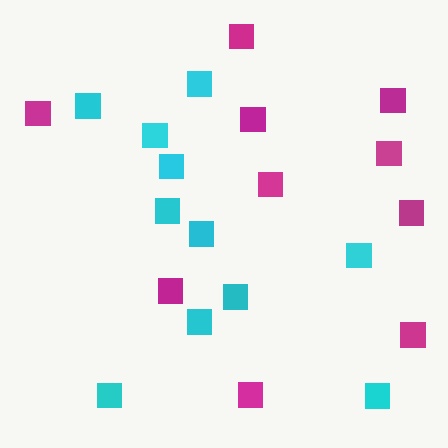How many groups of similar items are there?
There are 2 groups: one group of magenta squares (10) and one group of cyan squares (11).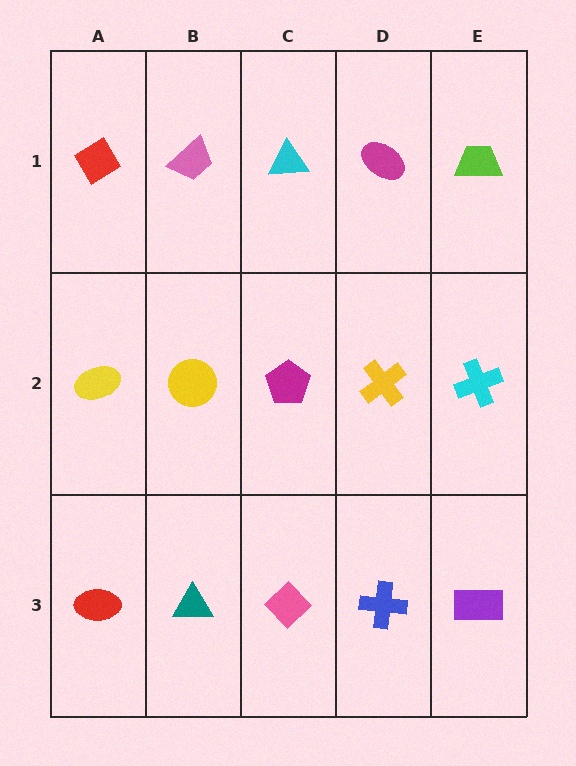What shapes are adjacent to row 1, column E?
A cyan cross (row 2, column E), a magenta ellipse (row 1, column D).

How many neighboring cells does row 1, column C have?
3.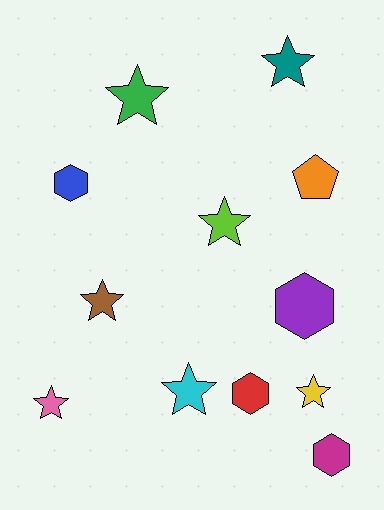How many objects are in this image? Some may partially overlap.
There are 12 objects.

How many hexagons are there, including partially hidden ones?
There are 4 hexagons.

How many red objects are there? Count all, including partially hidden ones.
There is 1 red object.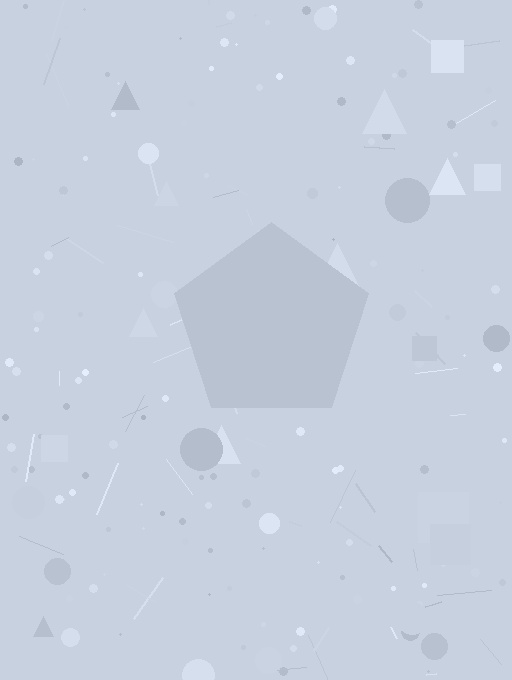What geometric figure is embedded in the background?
A pentagon is embedded in the background.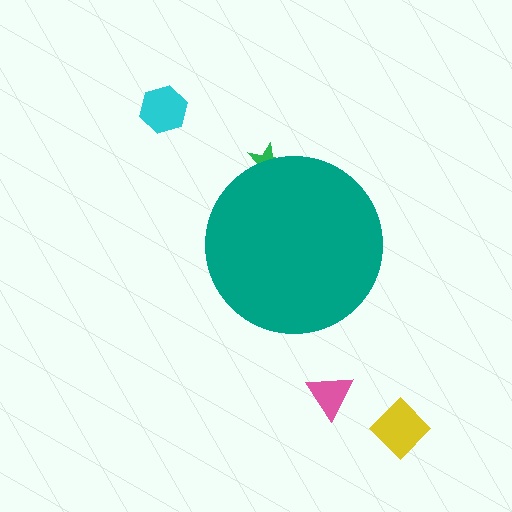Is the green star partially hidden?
Yes, the green star is partially hidden behind the teal circle.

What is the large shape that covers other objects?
A teal circle.